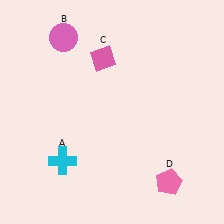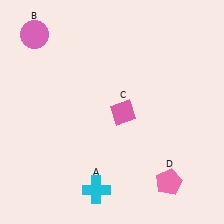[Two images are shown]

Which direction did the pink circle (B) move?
The pink circle (B) moved left.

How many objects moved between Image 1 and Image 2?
3 objects moved between the two images.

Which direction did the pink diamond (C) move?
The pink diamond (C) moved down.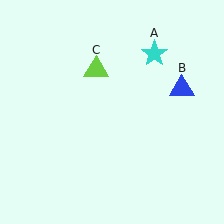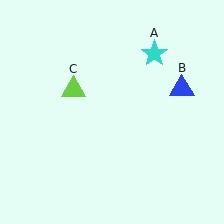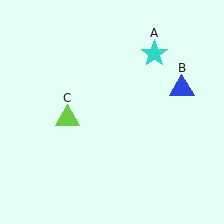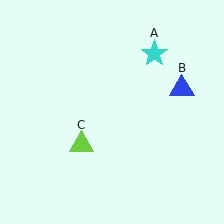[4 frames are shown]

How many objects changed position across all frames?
1 object changed position: lime triangle (object C).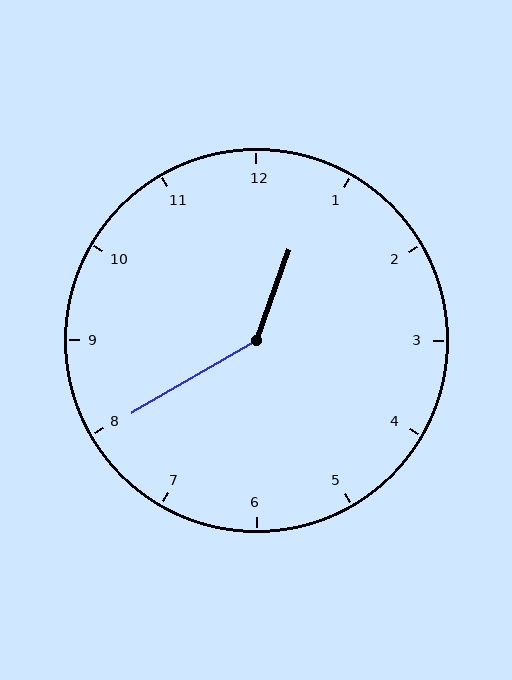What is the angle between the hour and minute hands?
Approximately 140 degrees.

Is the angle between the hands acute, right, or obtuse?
It is obtuse.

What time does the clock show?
12:40.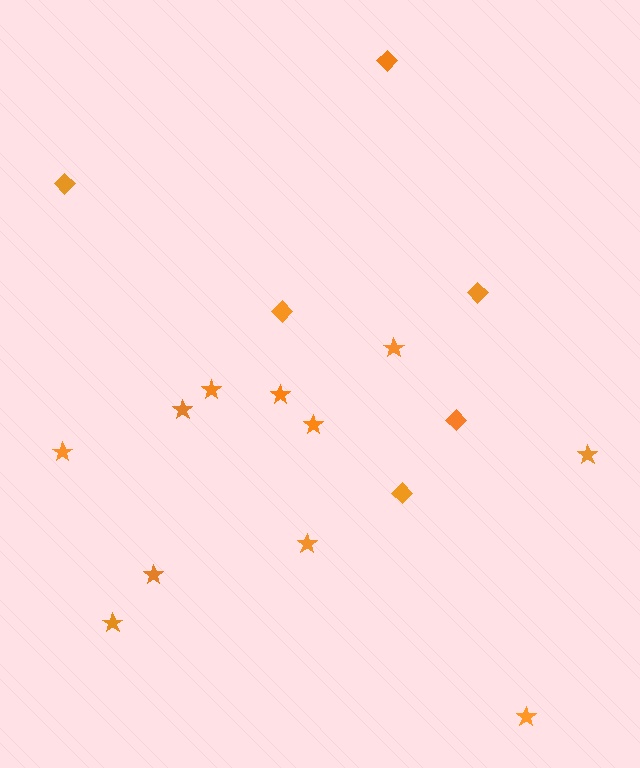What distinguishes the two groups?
There are 2 groups: one group of diamonds (6) and one group of stars (11).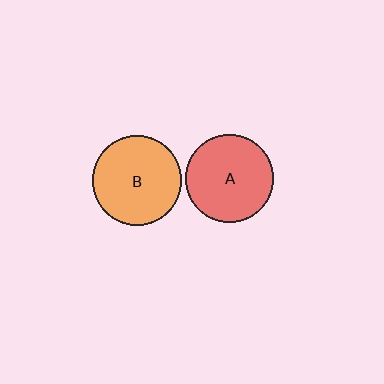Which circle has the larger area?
Circle B (orange).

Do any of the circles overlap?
No, none of the circles overlap.